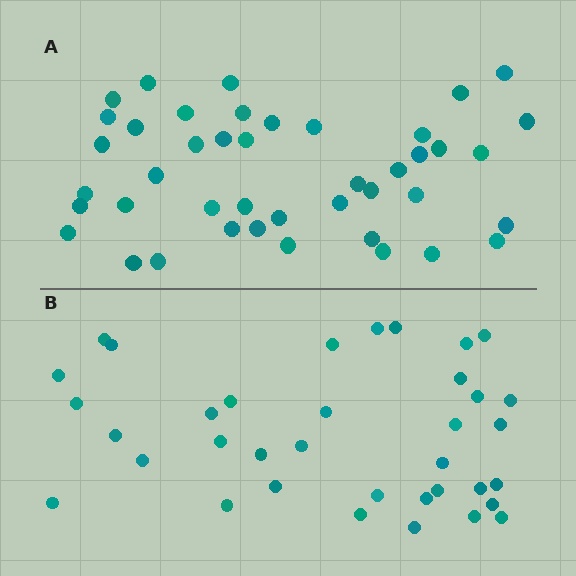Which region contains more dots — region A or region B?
Region A (the top region) has more dots.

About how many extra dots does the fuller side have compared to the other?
Region A has roughly 8 or so more dots than region B.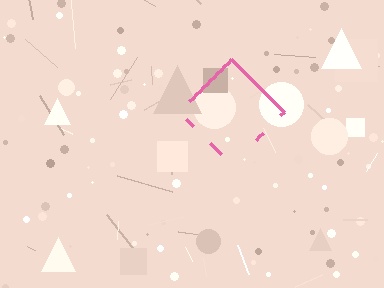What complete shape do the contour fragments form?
The contour fragments form a diamond.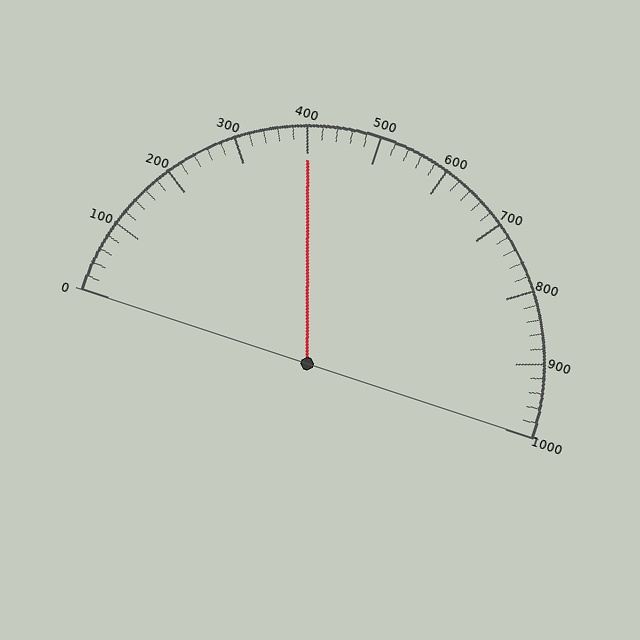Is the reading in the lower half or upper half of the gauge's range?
The reading is in the lower half of the range (0 to 1000).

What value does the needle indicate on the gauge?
The needle indicates approximately 400.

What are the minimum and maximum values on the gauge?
The gauge ranges from 0 to 1000.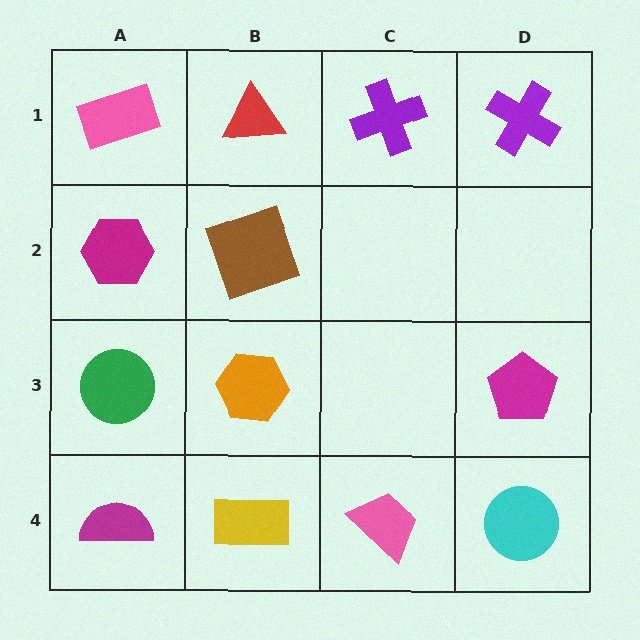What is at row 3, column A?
A green circle.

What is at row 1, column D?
A purple cross.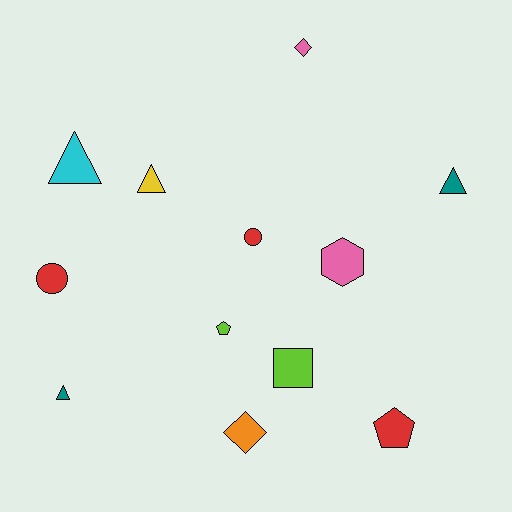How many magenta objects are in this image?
There are no magenta objects.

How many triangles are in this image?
There are 4 triangles.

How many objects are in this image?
There are 12 objects.